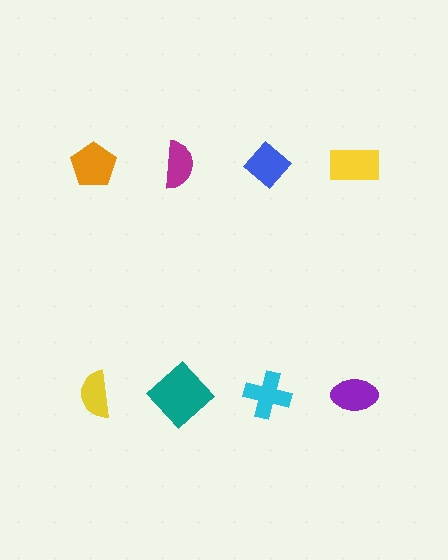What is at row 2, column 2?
A teal diamond.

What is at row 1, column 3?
A blue diamond.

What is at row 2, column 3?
A cyan cross.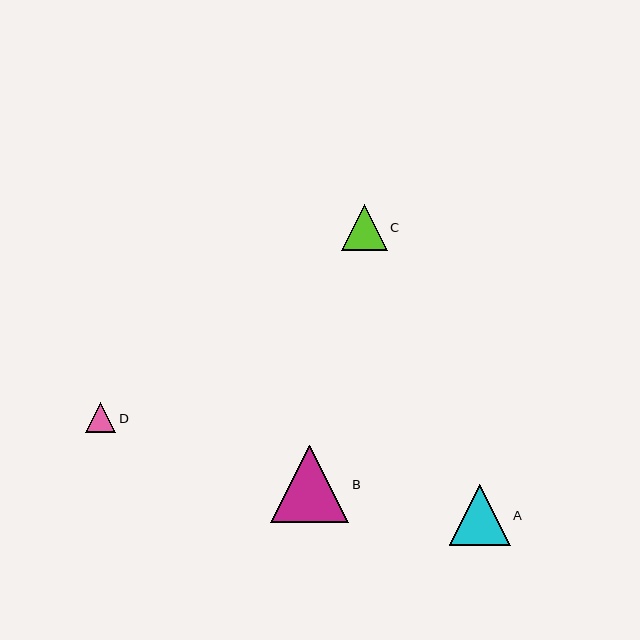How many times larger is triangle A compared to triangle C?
Triangle A is approximately 1.3 times the size of triangle C.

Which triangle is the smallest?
Triangle D is the smallest with a size of approximately 30 pixels.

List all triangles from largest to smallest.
From largest to smallest: B, A, C, D.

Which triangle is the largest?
Triangle B is the largest with a size of approximately 78 pixels.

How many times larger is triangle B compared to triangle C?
Triangle B is approximately 1.7 times the size of triangle C.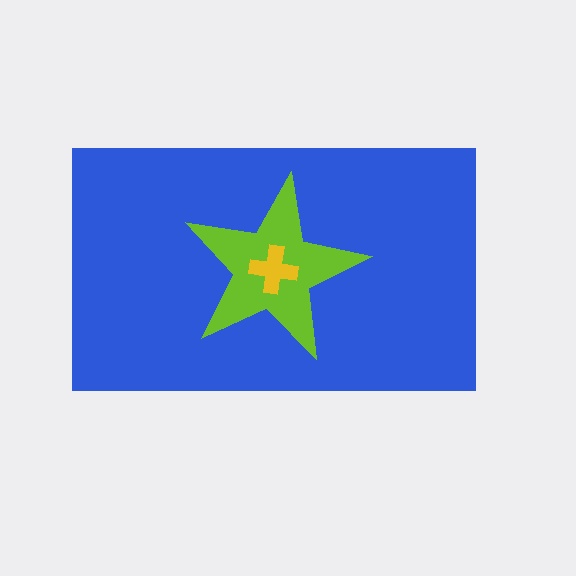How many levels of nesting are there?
3.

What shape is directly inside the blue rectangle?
The lime star.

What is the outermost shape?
The blue rectangle.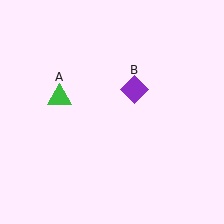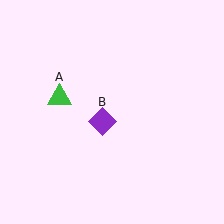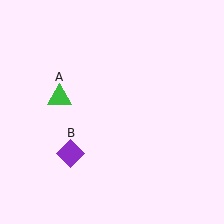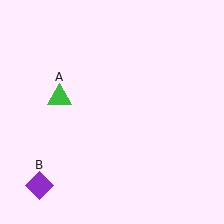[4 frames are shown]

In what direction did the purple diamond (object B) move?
The purple diamond (object B) moved down and to the left.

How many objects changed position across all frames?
1 object changed position: purple diamond (object B).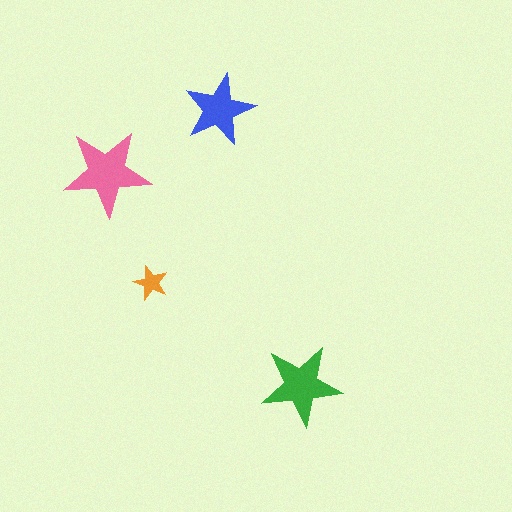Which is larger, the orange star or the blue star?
The blue one.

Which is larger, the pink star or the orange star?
The pink one.